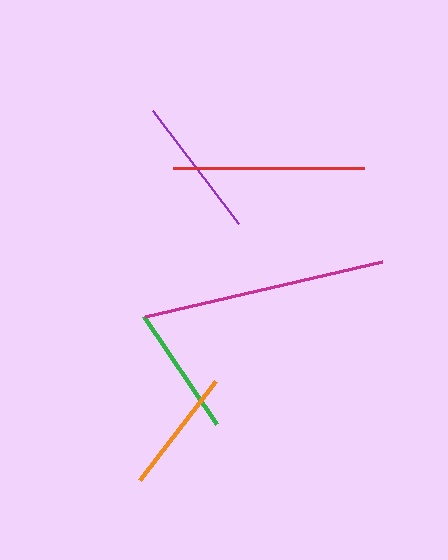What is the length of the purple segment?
The purple segment is approximately 142 pixels long.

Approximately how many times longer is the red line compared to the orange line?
The red line is approximately 1.5 times the length of the orange line.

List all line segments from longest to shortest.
From longest to shortest: magenta, red, purple, green, orange.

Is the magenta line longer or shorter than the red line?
The magenta line is longer than the red line.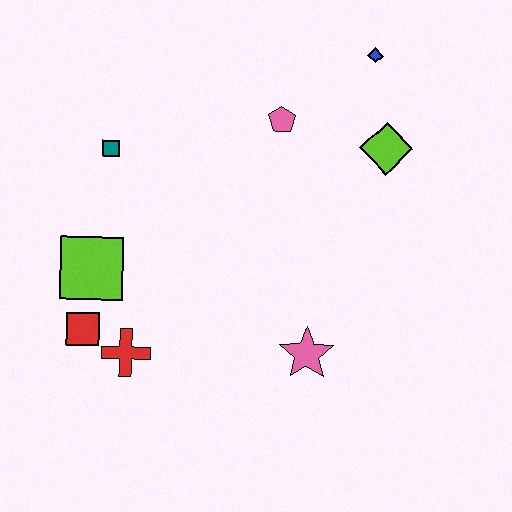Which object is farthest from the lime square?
The blue diamond is farthest from the lime square.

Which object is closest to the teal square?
The lime square is closest to the teal square.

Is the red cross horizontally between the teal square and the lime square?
No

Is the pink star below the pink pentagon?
Yes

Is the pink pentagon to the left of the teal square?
No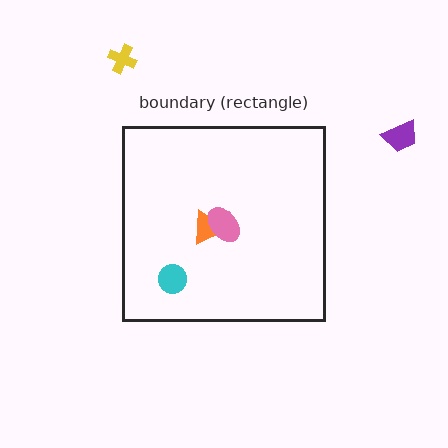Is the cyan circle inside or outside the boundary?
Inside.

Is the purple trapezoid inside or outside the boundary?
Outside.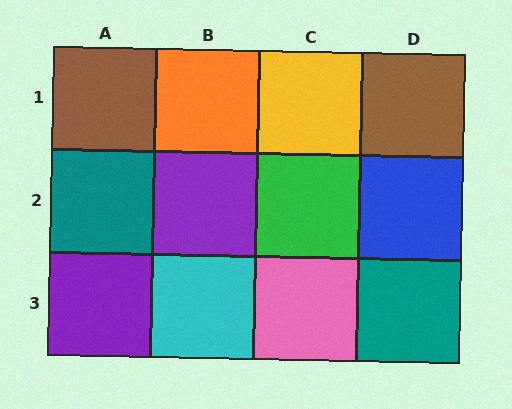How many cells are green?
1 cell is green.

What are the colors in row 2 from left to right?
Teal, purple, green, blue.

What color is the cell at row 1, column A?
Brown.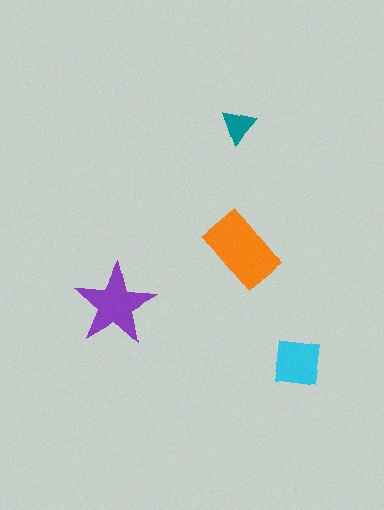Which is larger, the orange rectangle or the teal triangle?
The orange rectangle.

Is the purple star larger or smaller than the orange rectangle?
Smaller.